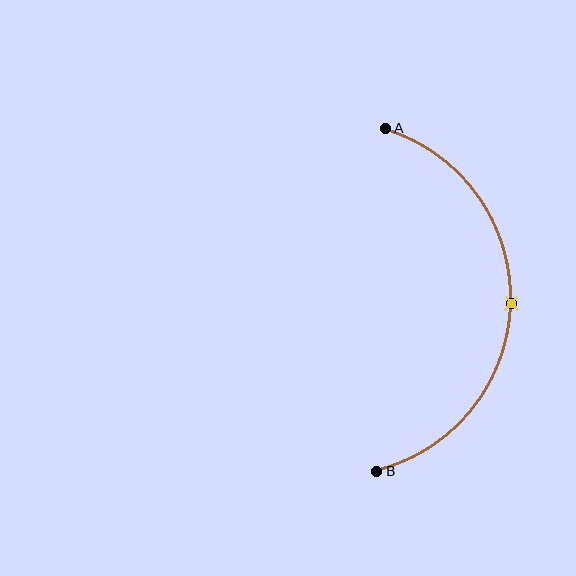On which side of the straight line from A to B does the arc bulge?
The arc bulges to the right of the straight line connecting A and B.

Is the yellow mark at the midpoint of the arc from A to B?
Yes. The yellow mark lies on the arc at equal arc-length from both A and B — it is the arc midpoint.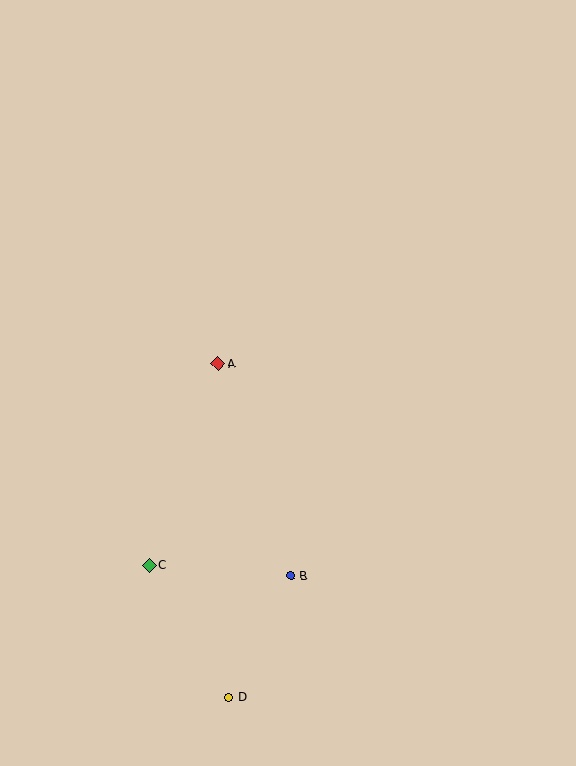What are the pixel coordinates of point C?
Point C is at (149, 565).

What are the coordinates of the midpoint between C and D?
The midpoint between C and D is at (189, 631).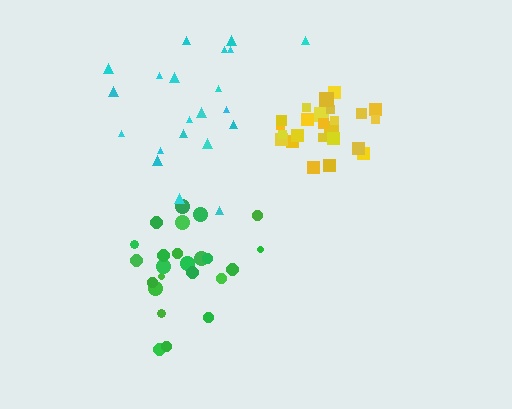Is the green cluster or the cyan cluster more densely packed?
Green.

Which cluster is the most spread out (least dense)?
Cyan.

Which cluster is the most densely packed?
Yellow.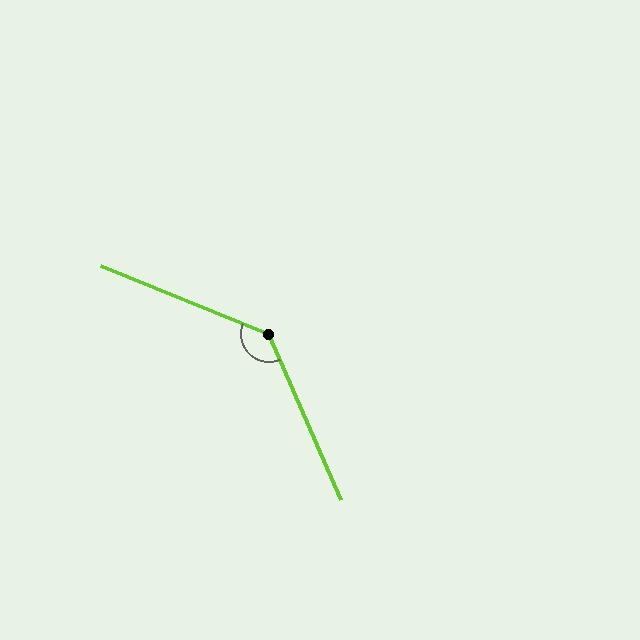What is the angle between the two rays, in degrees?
Approximately 136 degrees.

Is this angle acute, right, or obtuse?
It is obtuse.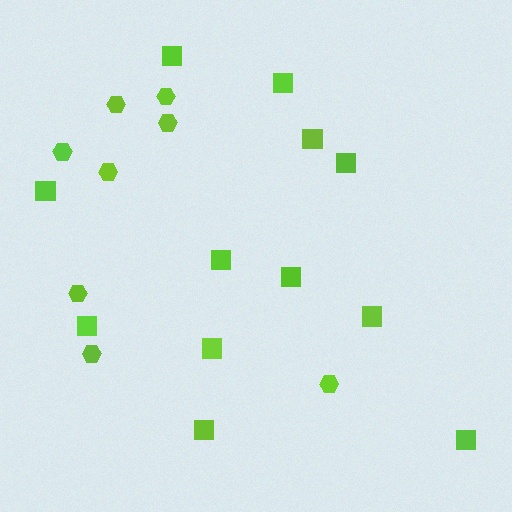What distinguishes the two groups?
There are 2 groups: one group of squares (12) and one group of hexagons (8).